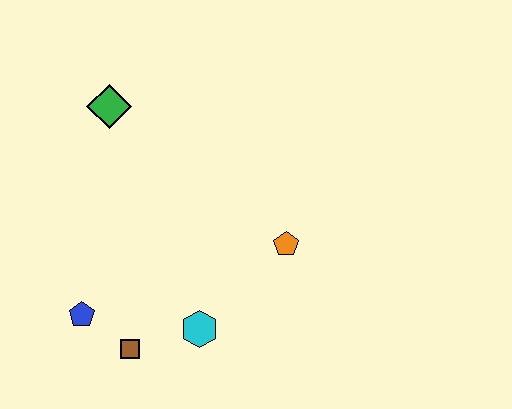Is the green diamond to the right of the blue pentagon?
Yes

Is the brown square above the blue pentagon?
No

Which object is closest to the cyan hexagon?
The brown square is closest to the cyan hexagon.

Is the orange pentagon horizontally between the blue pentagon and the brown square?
No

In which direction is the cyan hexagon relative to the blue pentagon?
The cyan hexagon is to the right of the blue pentagon.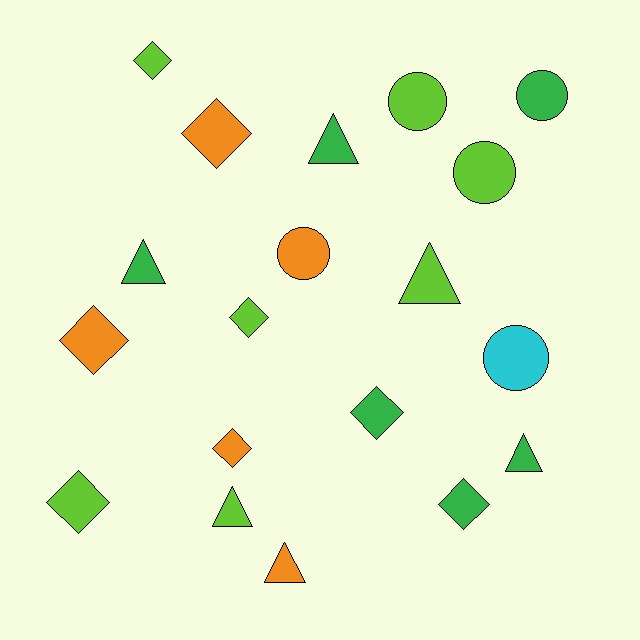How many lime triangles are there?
There are 2 lime triangles.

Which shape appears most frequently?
Diamond, with 8 objects.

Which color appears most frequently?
Lime, with 7 objects.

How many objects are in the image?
There are 19 objects.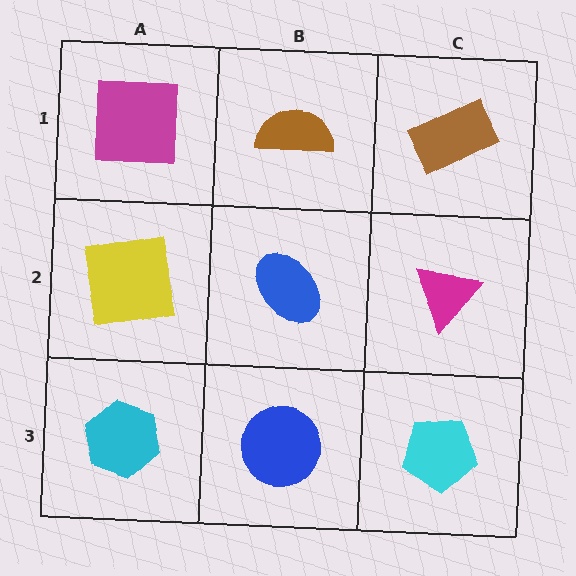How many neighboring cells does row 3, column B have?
3.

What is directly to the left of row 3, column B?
A cyan hexagon.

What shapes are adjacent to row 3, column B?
A blue ellipse (row 2, column B), a cyan hexagon (row 3, column A), a cyan pentagon (row 3, column C).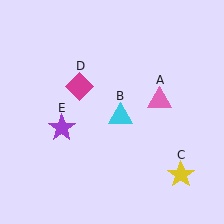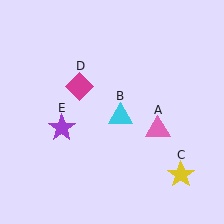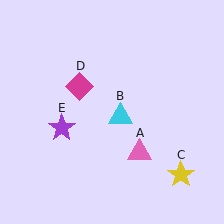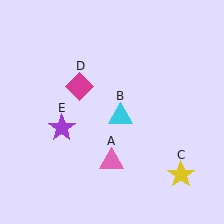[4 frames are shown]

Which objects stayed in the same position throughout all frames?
Cyan triangle (object B) and yellow star (object C) and magenta diamond (object D) and purple star (object E) remained stationary.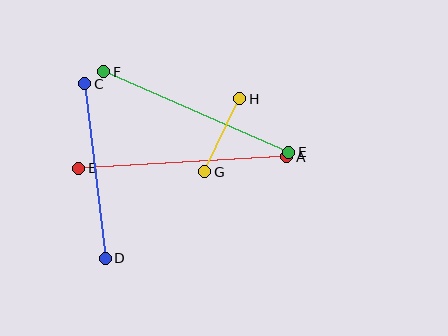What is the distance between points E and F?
The distance is approximately 202 pixels.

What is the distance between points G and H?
The distance is approximately 81 pixels.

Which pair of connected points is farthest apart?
Points A and B are farthest apart.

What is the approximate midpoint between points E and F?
The midpoint is at approximately (196, 112) pixels.